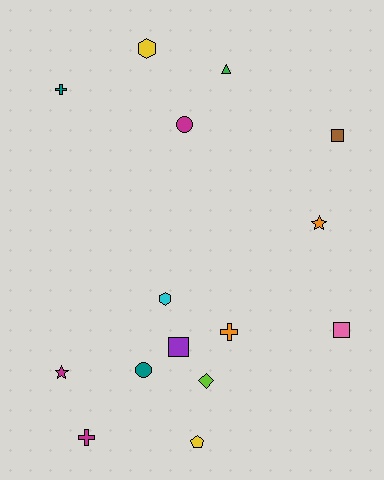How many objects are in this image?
There are 15 objects.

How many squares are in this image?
There are 3 squares.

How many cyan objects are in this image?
There is 1 cyan object.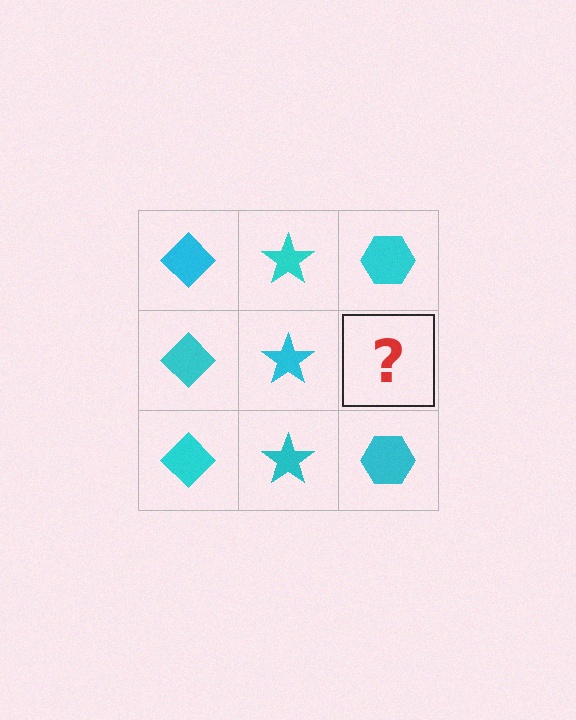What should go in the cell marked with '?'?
The missing cell should contain a cyan hexagon.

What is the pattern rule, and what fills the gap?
The rule is that each column has a consistent shape. The gap should be filled with a cyan hexagon.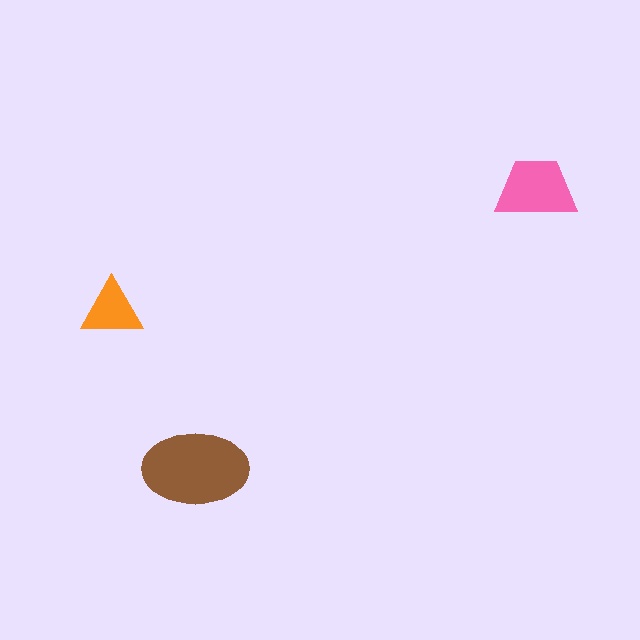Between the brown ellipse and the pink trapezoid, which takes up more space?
The brown ellipse.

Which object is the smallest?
The orange triangle.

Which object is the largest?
The brown ellipse.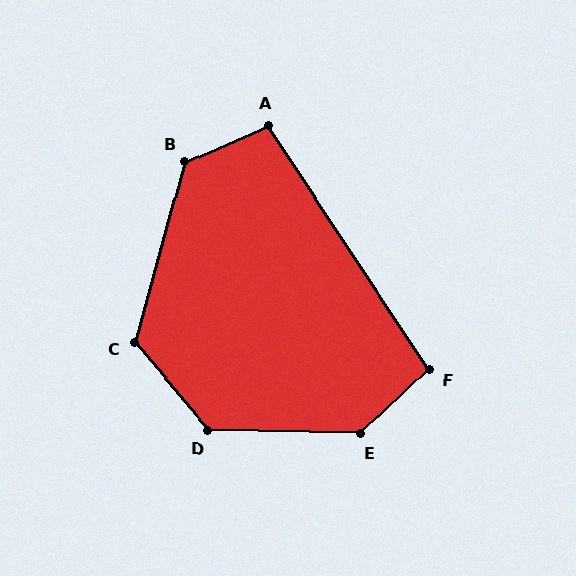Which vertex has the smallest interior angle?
F, at approximately 100 degrees.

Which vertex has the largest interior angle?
E, at approximately 135 degrees.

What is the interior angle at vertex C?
Approximately 124 degrees (obtuse).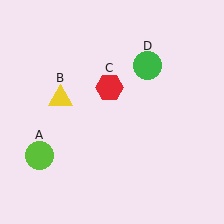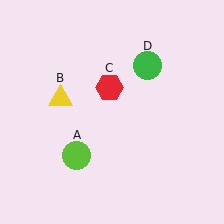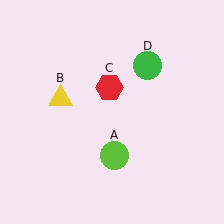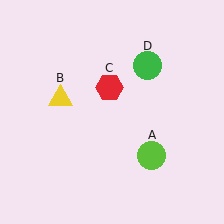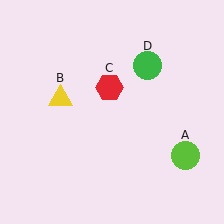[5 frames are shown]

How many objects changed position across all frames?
1 object changed position: lime circle (object A).